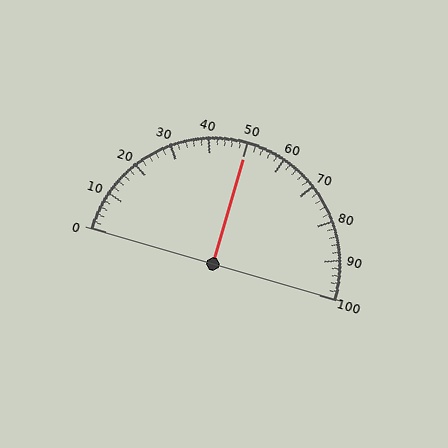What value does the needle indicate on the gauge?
The needle indicates approximately 50.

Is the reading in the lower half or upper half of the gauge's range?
The reading is in the upper half of the range (0 to 100).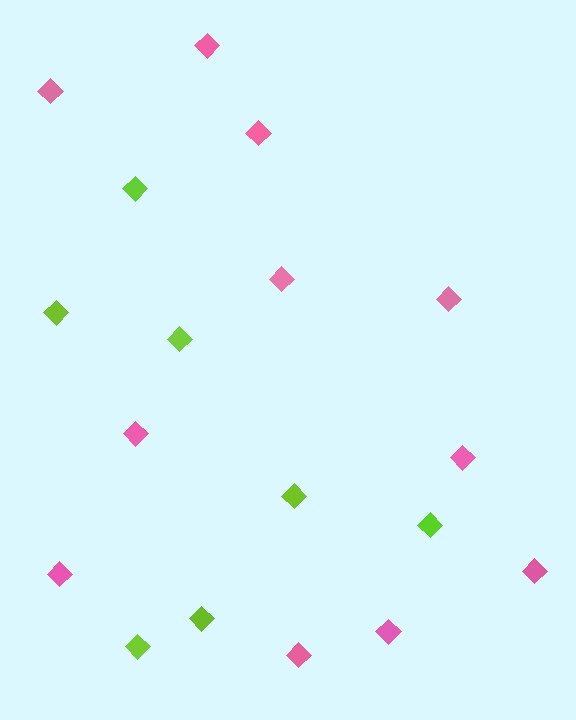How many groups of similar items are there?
There are 2 groups: one group of pink diamonds (11) and one group of lime diamonds (7).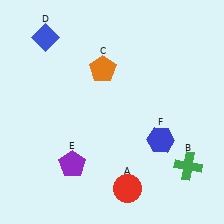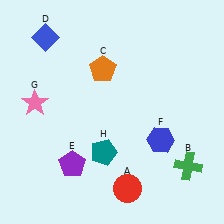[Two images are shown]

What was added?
A pink star (G), a teal pentagon (H) were added in Image 2.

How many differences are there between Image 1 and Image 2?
There are 2 differences between the two images.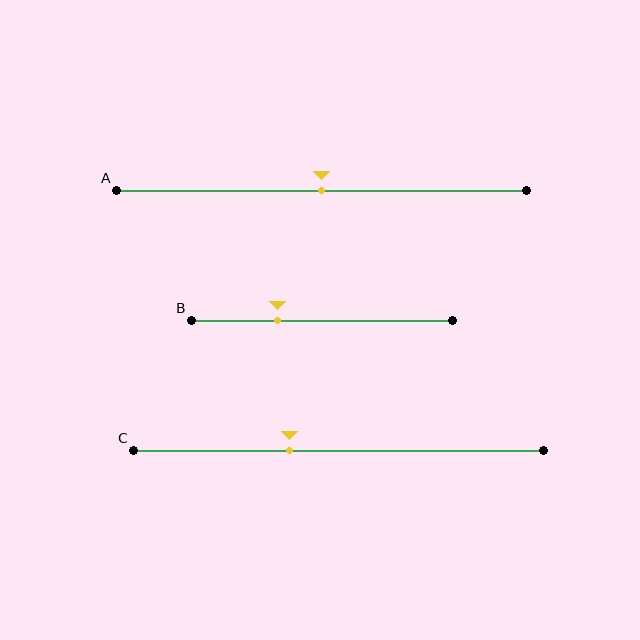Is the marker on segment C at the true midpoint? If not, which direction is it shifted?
No, the marker on segment C is shifted to the left by about 12% of the segment length.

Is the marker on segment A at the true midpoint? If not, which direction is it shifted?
Yes, the marker on segment A is at the true midpoint.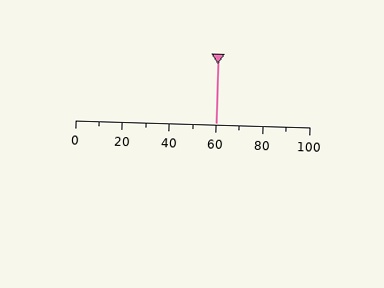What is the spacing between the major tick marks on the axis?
The major ticks are spaced 20 apart.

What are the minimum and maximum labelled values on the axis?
The axis runs from 0 to 100.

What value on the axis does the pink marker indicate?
The marker indicates approximately 60.